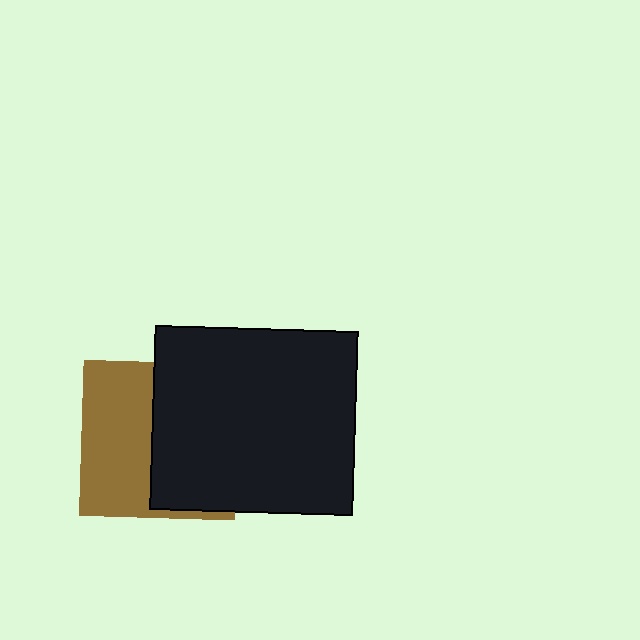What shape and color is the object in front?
The object in front is a black rectangle.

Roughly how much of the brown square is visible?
About half of it is visible (roughly 48%).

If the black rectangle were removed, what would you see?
You would see the complete brown square.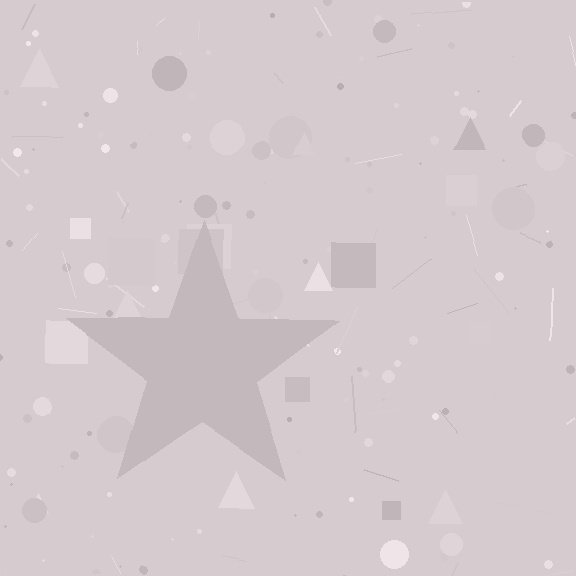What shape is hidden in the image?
A star is hidden in the image.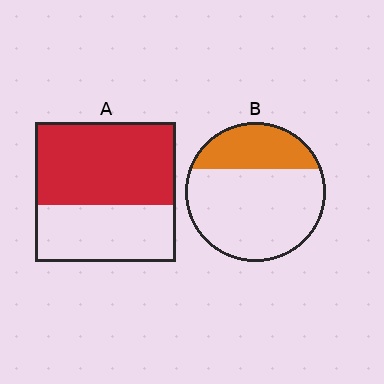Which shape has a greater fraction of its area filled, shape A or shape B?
Shape A.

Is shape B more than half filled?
No.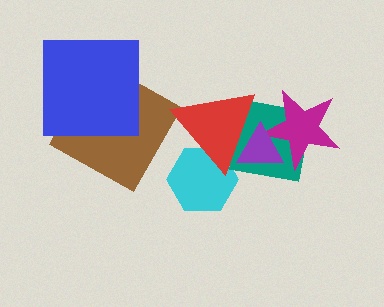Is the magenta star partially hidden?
Yes, it is partially covered by another shape.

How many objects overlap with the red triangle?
3 objects overlap with the red triangle.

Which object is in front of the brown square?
The blue square is in front of the brown square.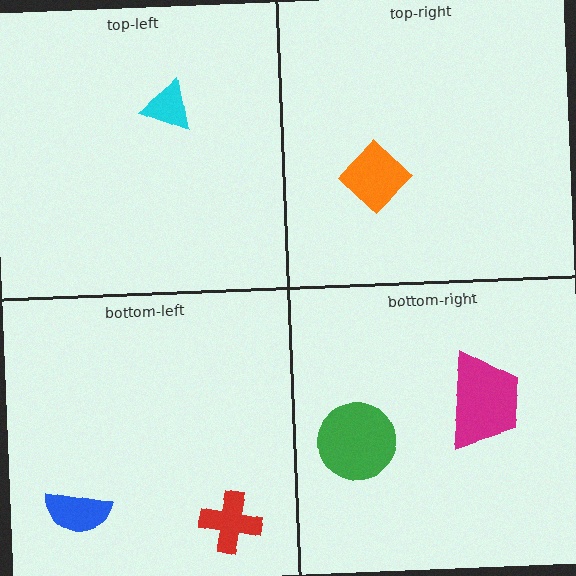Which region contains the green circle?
The bottom-right region.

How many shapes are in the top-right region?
1.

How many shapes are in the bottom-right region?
2.